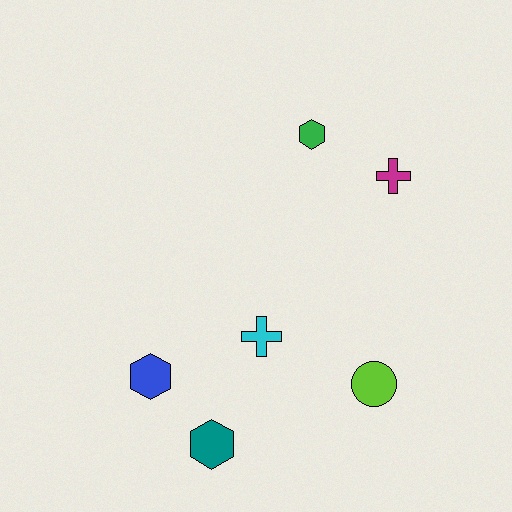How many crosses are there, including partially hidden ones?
There are 2 crosses.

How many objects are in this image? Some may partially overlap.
There are 6 objects.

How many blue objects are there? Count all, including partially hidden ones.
There is 1 blue object.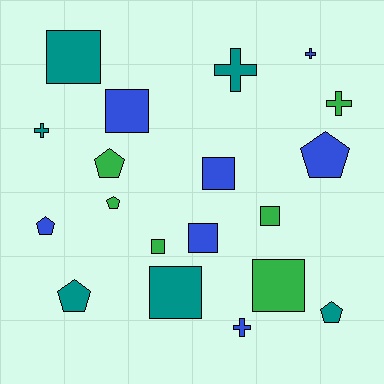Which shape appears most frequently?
Square, with 8 objects.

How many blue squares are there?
There are 3 blue squares.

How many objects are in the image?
There are 19 objects.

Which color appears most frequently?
Blue, with 7 objects.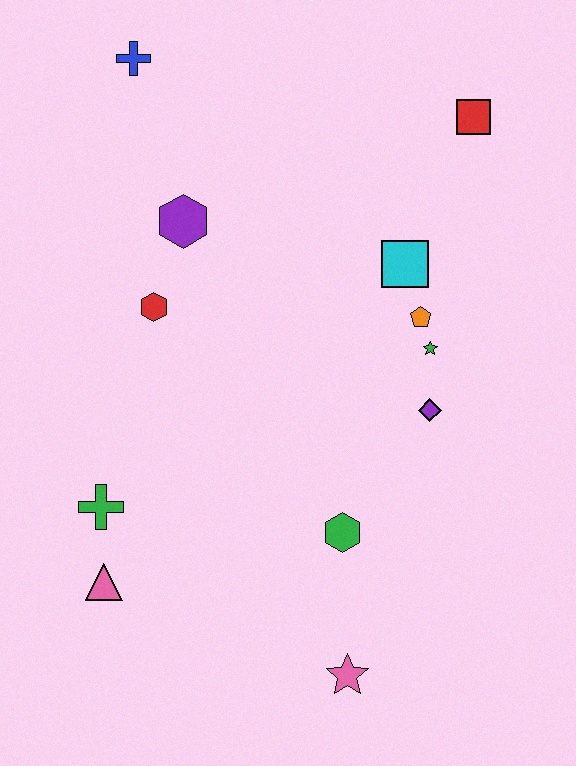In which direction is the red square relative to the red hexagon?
The red square is to the right of the red hexagon.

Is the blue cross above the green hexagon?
Yes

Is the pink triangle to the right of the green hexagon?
No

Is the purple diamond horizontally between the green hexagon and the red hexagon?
No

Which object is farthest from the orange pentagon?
The pink triangle is farthest from the orange pentagon.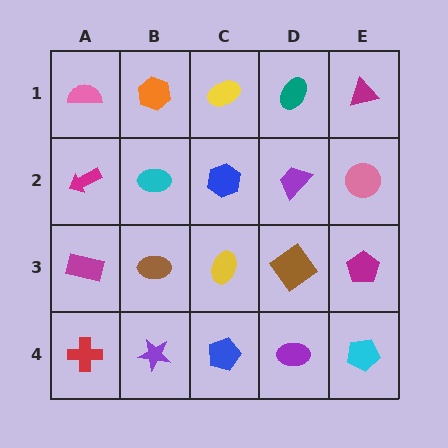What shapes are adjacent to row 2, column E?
A magenta triangle (row 1, column E), a magenta pentagon (row 3, column E), a purple trapezoid (row 2, column D).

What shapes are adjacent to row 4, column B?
A brown ellipse (row 3, column B), a red cross (row 4, column A), a blue pentagon (row 4, column C).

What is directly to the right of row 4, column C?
A purple ellipse.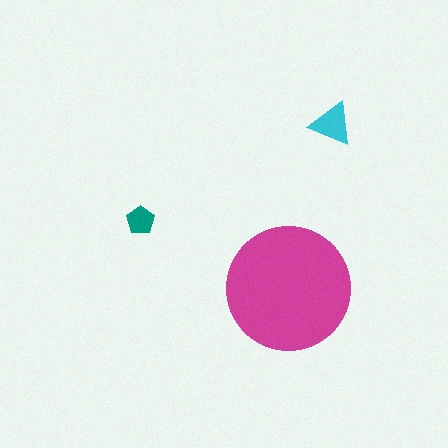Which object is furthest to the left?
The teal pentagon is leftmost.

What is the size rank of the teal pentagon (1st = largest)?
3rd.